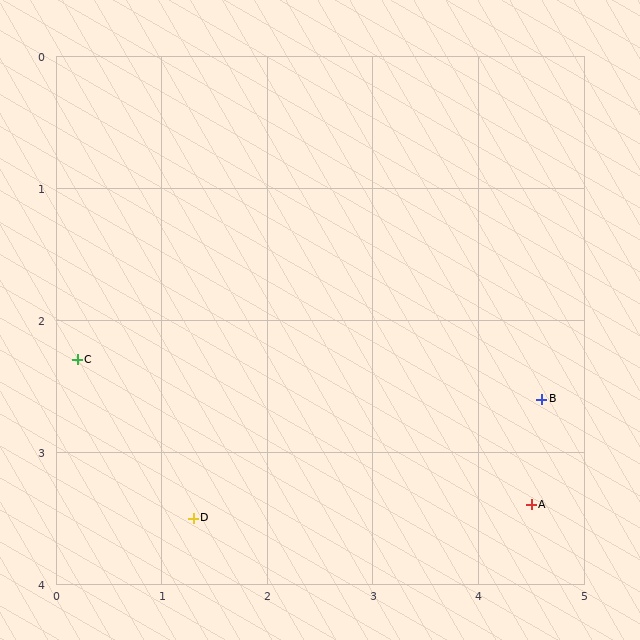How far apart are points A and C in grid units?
Points A and C are about 4.4 grid units apart.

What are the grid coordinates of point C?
Point C is at approximately (0.2, 2.3).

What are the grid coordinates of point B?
Point B is at approximately (4.6, 2.6).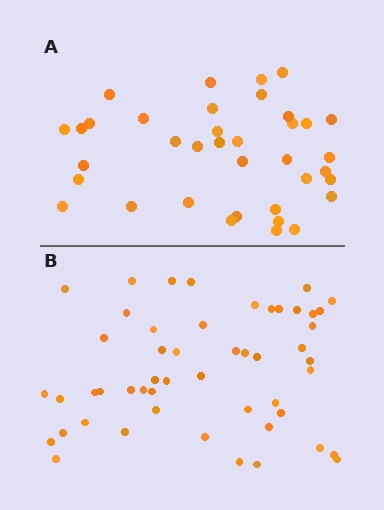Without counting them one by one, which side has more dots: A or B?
Region B (the bottom region) has more dots.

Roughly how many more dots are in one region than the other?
Region B has approximately 15 more dots than region A.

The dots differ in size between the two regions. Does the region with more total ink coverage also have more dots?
No. Region A has more total ink coverage because its dots are larger, but region B actually contains more individual dots. Total area can be misleading — the number of items is what matters here.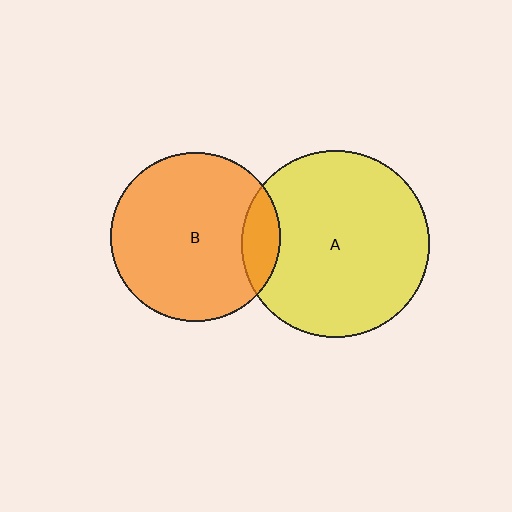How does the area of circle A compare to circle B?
Approximately 1.2 times.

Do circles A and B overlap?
Yes.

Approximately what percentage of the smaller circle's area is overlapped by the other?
Approximately 15%.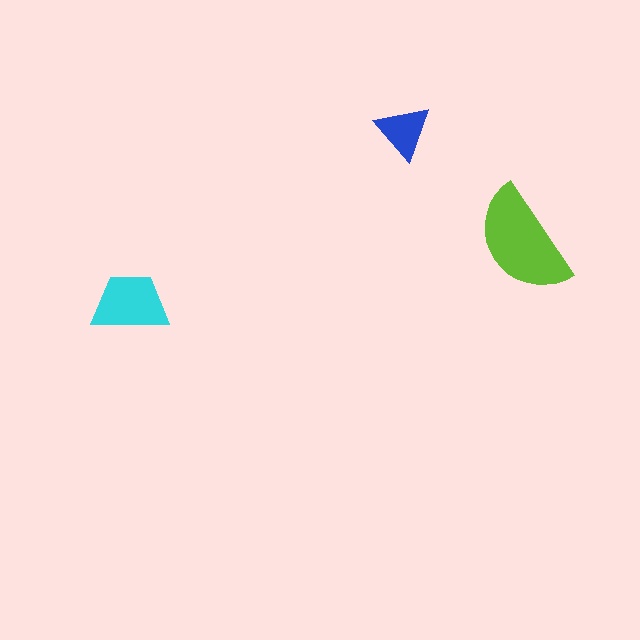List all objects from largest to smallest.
The lime semicircle, the cyan trapezoid, the blue triangle.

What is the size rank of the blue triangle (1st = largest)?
3rd.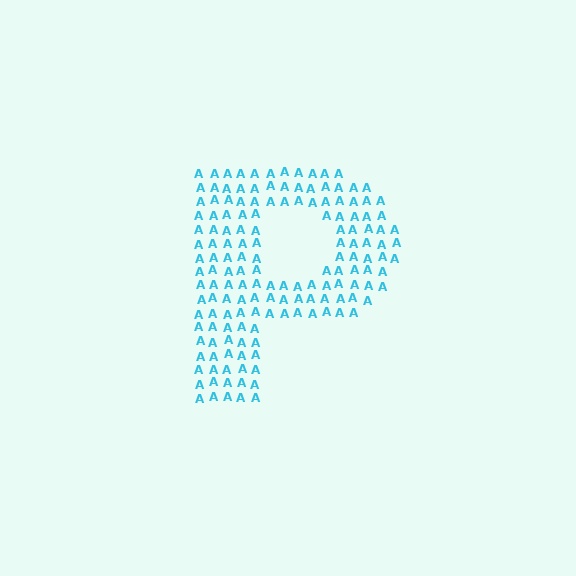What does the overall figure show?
The overall figure shows the letter P.